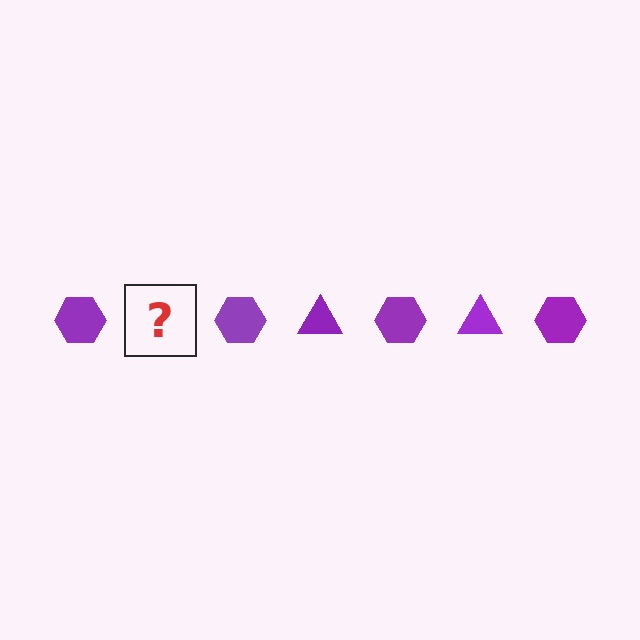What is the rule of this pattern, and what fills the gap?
The rule is that the pattern cycles through hexagon, triangle shapes in purple. The gap should be filled with a purple triangle.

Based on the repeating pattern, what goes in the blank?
The blank should be a purple triangle.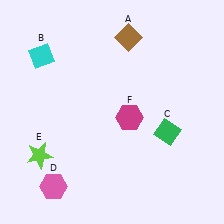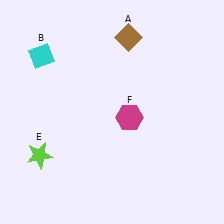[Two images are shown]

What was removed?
The green diamond (C), the pink hexagon (D) were removed in Image 2.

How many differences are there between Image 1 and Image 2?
There are 2 differences between the two images.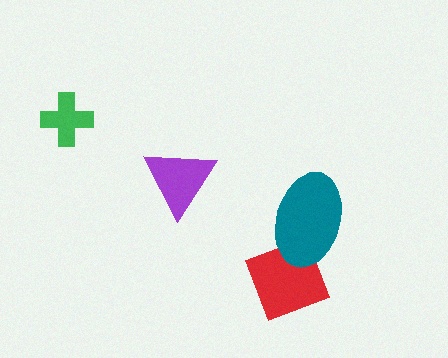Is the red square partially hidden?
Yes, it is partially covered by another shape.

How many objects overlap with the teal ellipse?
1 object overlaps with the teal ellipse.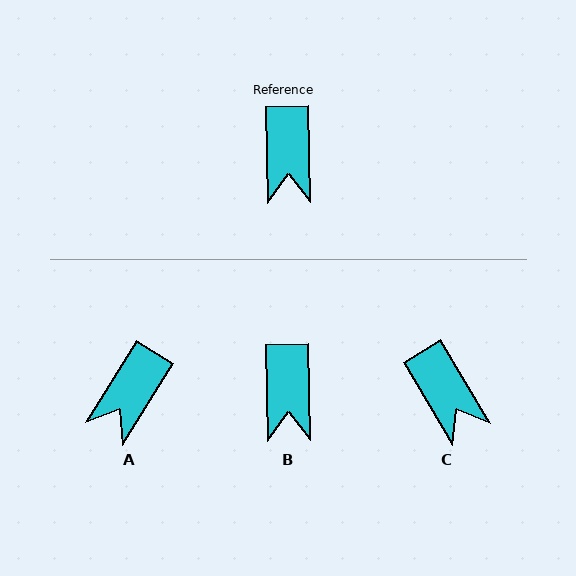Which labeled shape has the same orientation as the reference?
B.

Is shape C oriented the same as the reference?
No, it is off by about 30 degrees.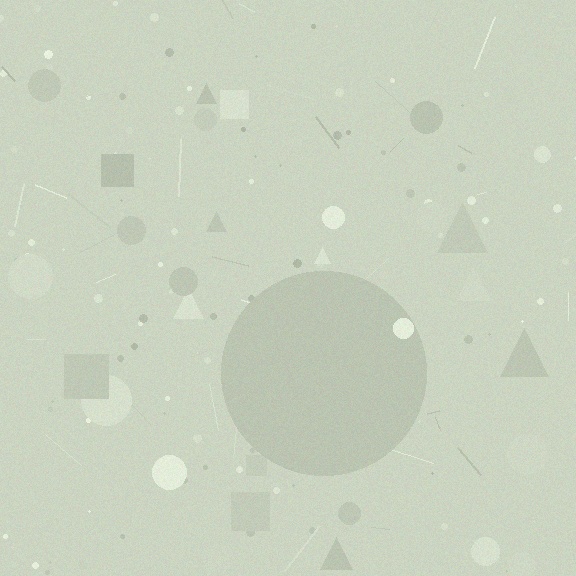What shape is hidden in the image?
A circle is hidden in the image.